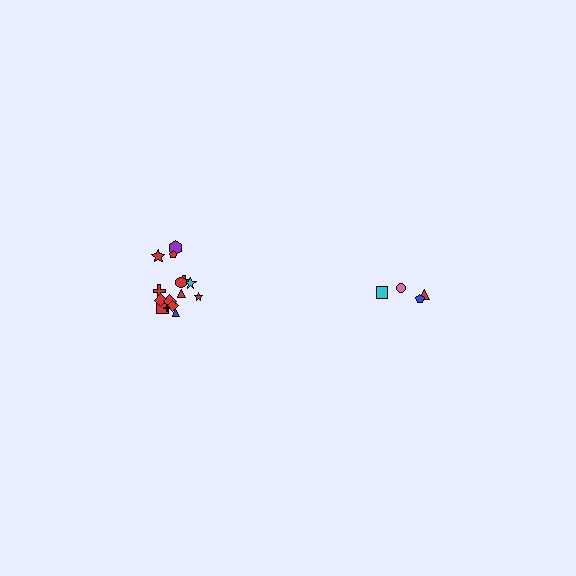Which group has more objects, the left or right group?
The left group.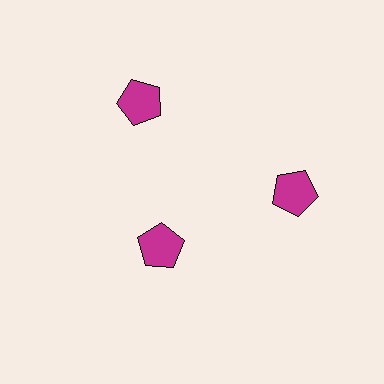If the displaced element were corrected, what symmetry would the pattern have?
It would have 3-fold rotational symmetry — the pattern would map onto itself every 120 degrees.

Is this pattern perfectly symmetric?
No. The 3 magenta pentagons are arranged in a ring, but one element near the 7 o'clock position is pulled inward toward the center, breaking the 3-fold rotational symmetry.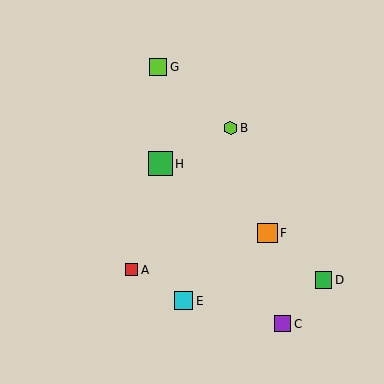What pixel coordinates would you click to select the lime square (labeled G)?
Click at (158, 67) to select the lime square G.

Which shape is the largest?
The green square (labeled H) is the largest.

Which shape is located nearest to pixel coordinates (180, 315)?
The cyan square (labeled E) at (184, 301) is nearest to that location.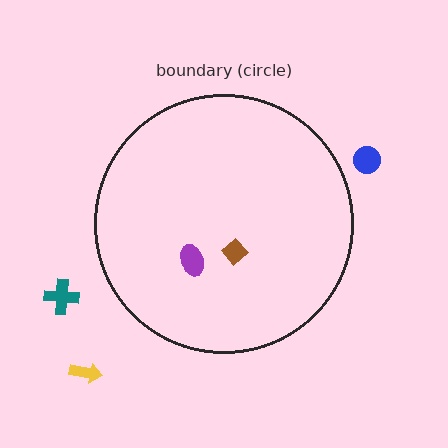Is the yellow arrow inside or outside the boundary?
Outside.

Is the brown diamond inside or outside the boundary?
Inside.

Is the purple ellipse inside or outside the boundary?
Inside.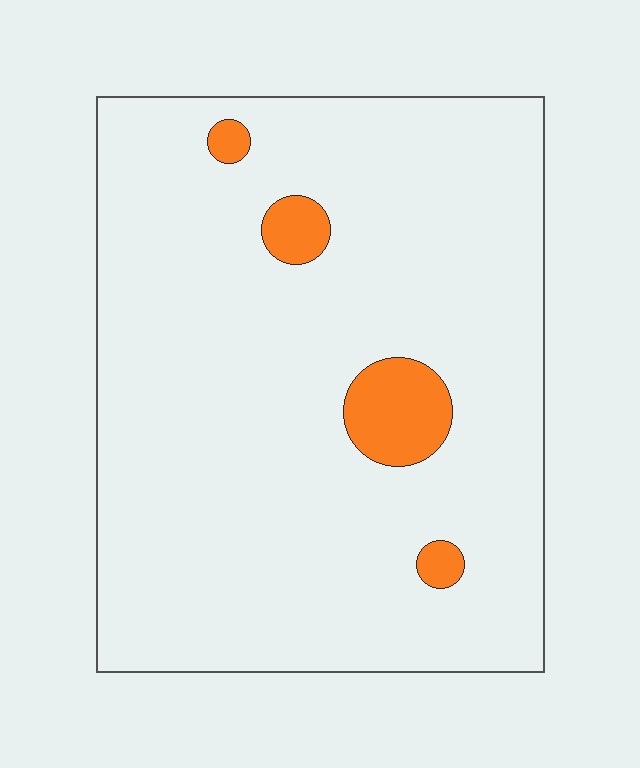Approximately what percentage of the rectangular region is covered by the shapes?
Approximately 5%.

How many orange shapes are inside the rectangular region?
4.